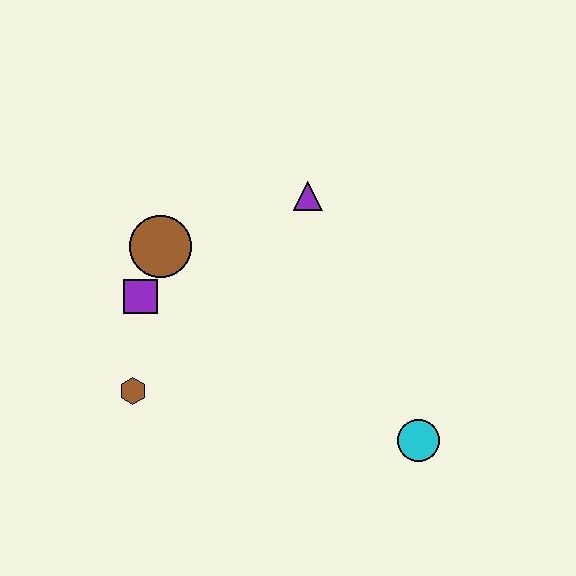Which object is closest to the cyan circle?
The purple triangle is closest to the cyan circle.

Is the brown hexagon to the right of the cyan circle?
No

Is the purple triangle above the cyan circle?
Yes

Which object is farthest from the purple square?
The cyan circle is farthest from the purple square.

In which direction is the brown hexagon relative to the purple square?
The brown hexagon is below the purple square.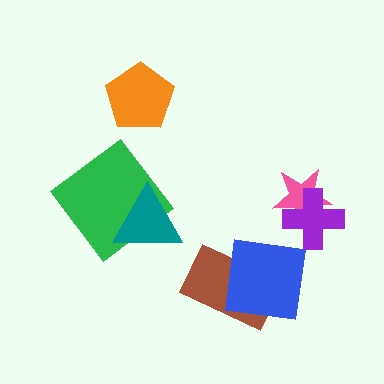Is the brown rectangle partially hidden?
Yes, it is partially covered by another shape.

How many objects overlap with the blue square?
1 object overlaps with the blue square.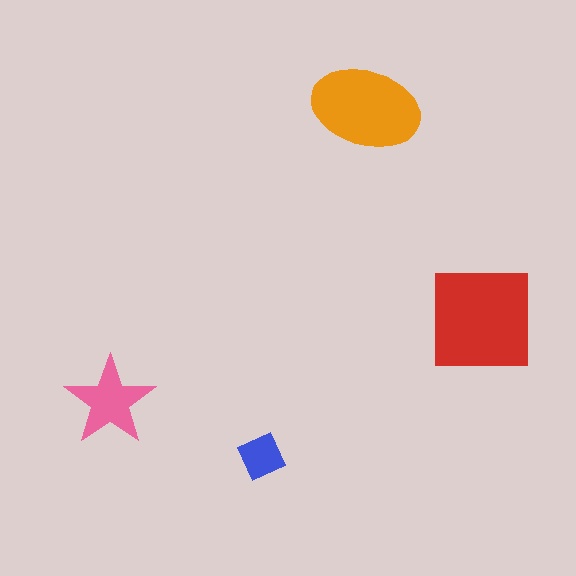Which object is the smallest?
The blue diamond.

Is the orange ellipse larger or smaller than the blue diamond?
Larger.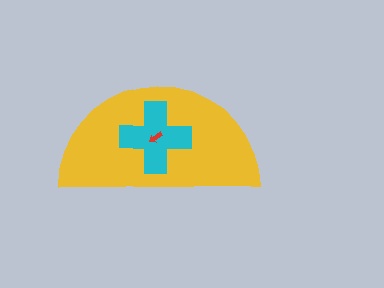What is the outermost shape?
The yellow semicircle.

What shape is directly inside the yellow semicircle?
The cyan cross.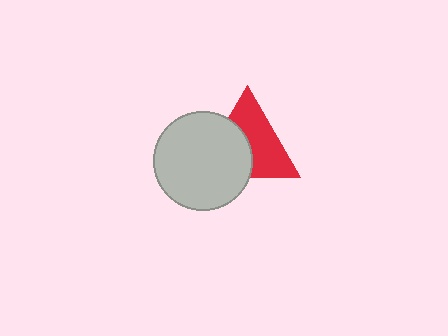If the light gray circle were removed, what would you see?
You would see the complete red triangle.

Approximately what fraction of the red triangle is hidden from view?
Roughly 44% of the red triangle is hidden behind the light gray circle.